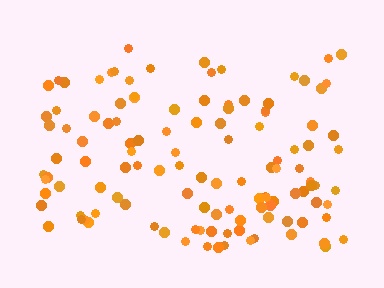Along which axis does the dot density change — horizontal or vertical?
Vertical.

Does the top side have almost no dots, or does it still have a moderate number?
Still a moderate number, just noticeably fewer than the bottom.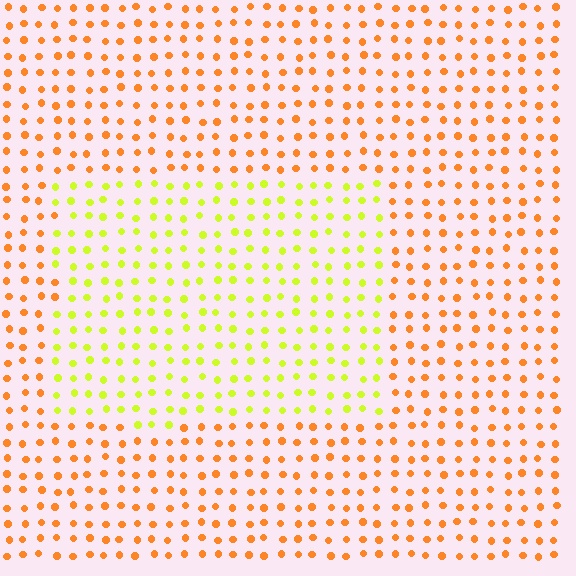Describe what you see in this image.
The image is filled with small orange elements in a uniform arrangement. A rectangle-shaped region is visible where the elements are tinted to a slightly different hue, forming a subtle color boundary.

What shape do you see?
I see a rectangle.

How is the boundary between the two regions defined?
The boundary is defined purely by a slight shift in hue (about 47 degrees). Spacing, size, and orientation are identical on both sides.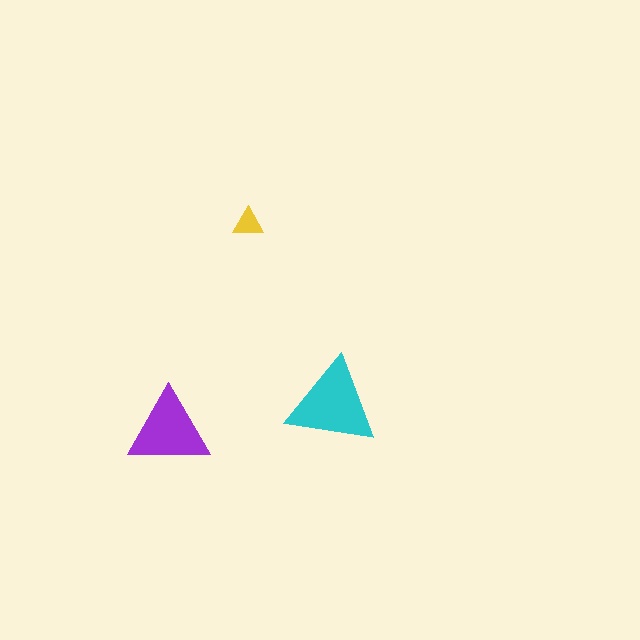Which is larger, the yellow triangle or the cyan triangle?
The cyan one.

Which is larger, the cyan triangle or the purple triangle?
The cyan one.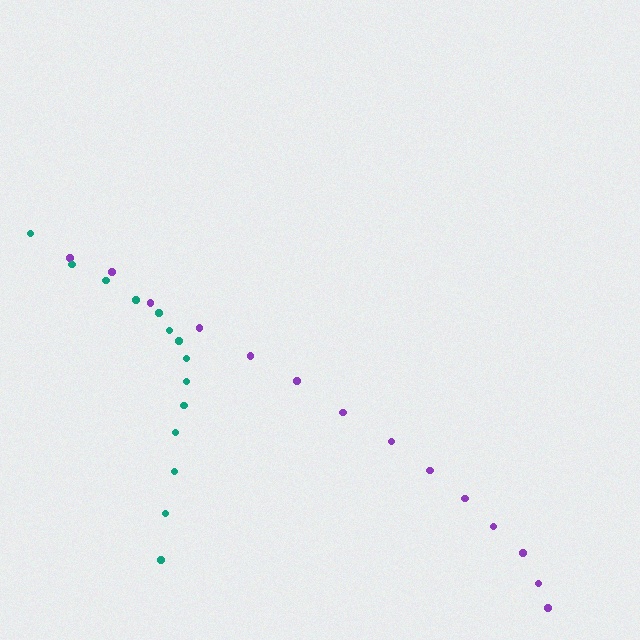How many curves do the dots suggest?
There are 2 distinct paths.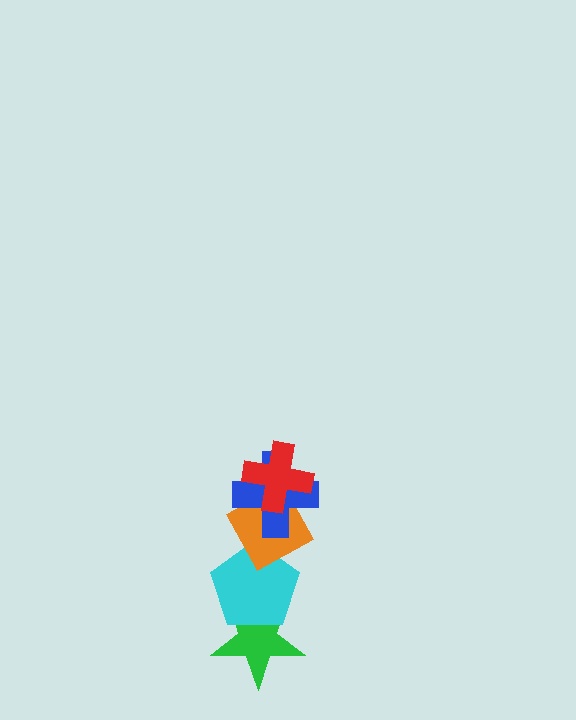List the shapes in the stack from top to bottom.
From top to bottom: the red cross, the blue cross, the orange diamond, the cyan pentagon, the green star.